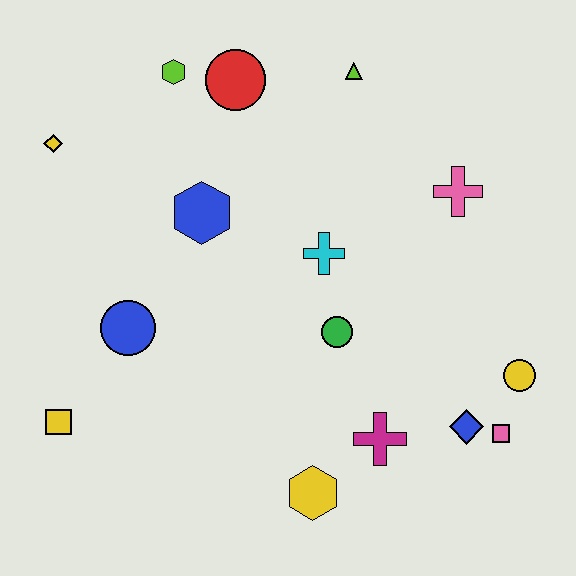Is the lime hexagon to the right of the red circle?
No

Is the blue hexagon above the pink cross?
No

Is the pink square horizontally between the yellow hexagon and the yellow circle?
Yes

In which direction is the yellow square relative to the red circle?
The yellow square is below the red circle.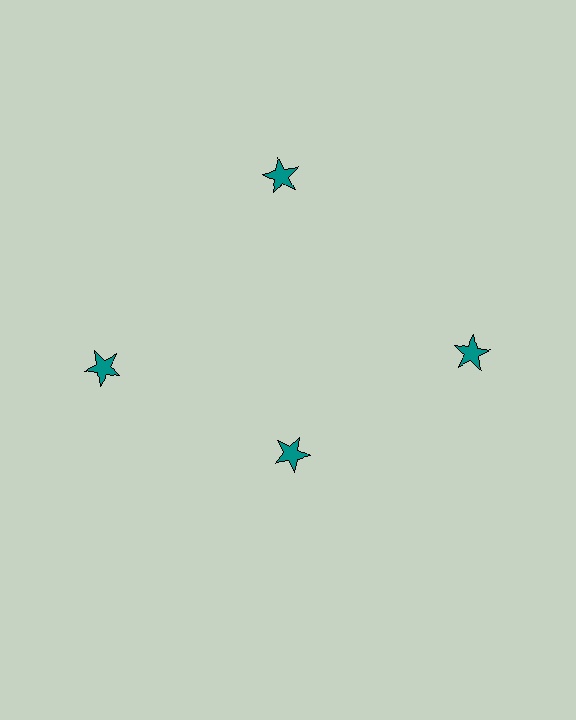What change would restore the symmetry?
The symmetry would be restored by moving it outward, back onto the ring so that all 4 stars sit at equal angles and equal distance from the center.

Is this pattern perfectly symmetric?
No. The 4 teal stars are arranged in a ring, but one element near the 6 o'clock position is pulled inward toward the center, breaking the 4-fold rotational symmetry.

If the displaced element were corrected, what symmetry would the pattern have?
It would have 4-fold rotational symmetry — the pattern would map onto itself every 90 degrees.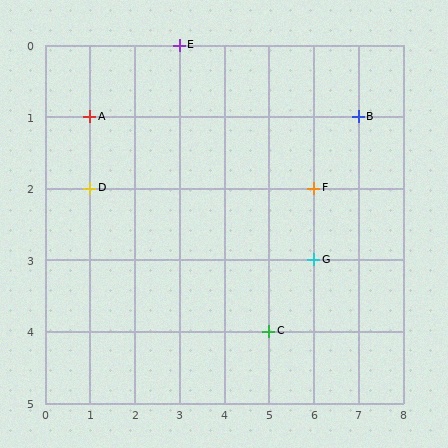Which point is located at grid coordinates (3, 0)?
Point E is at (3, 0).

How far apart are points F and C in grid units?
Points F and C are 1 column and 2 rows apart (about 2.2 grid units diagonally).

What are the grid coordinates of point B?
Point B is at grid coordinates (7, 1).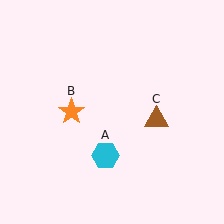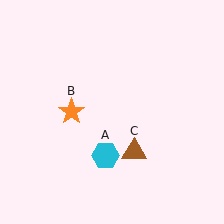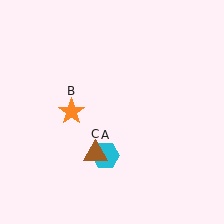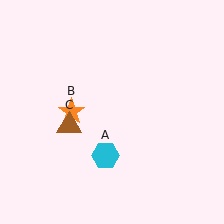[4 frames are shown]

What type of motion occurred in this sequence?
The brown triangle (object C) rotated clockwise around the center of the scene.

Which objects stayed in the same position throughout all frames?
Cyan hexagon (object A) and orange star (object B) remained stationary.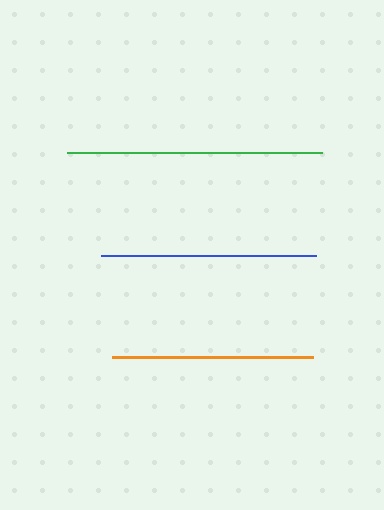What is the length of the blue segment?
The blue segment is approximately 215 pixels long.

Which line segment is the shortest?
The orange line is the shortest at approximately 201 pixels.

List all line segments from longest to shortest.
From longest to shortest: green, blue, orange.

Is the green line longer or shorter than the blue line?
The green line is longer than the blue line.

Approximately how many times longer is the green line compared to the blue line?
The green line is approximately 1.2 times the length of the blue line.